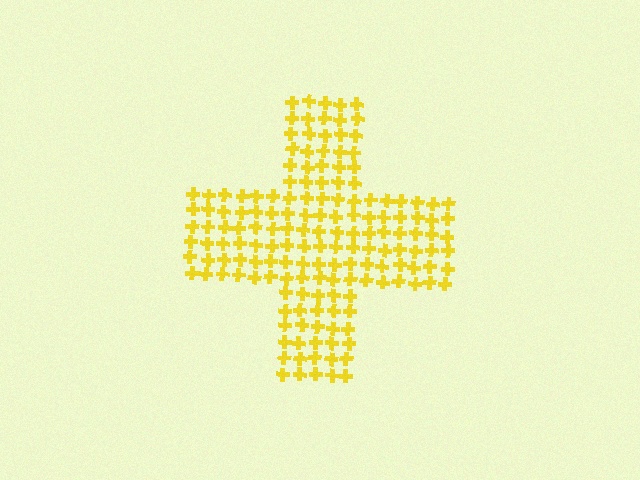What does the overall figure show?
The overall figure shows a cross.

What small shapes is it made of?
It is made of small crosses.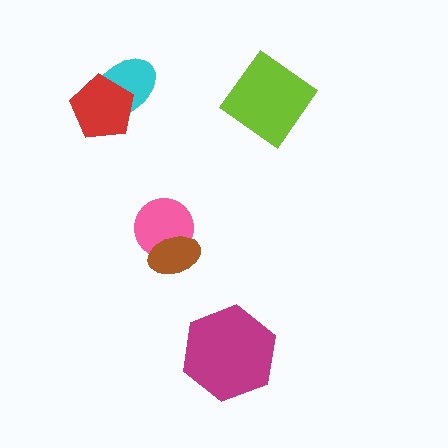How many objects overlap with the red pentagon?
1 object overlaps with the red pentagon.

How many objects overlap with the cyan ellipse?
1 object overlaps with the cyan ellipse.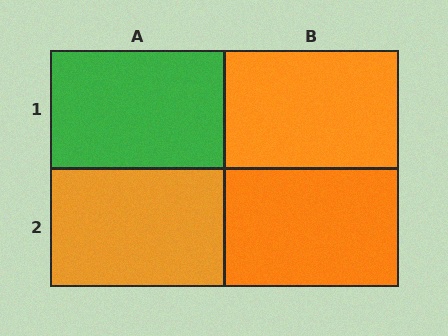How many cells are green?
1 cell is green.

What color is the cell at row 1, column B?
Orange.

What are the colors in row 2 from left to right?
Orange, orange.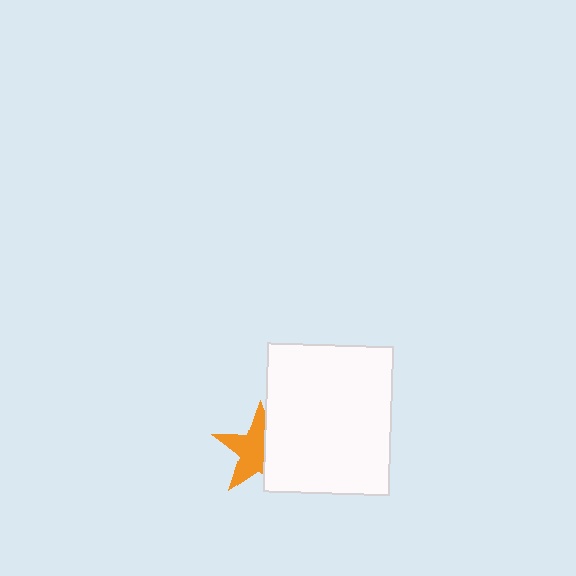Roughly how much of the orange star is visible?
About half of it is visible (roughly 61%).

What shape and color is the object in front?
The object in front is a white rectangle.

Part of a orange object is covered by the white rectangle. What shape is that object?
It is a star.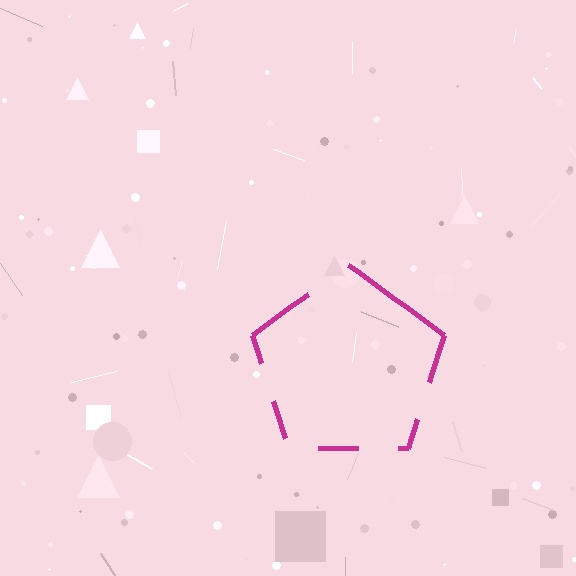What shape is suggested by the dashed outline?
The dashed outline suggests a pentagon.